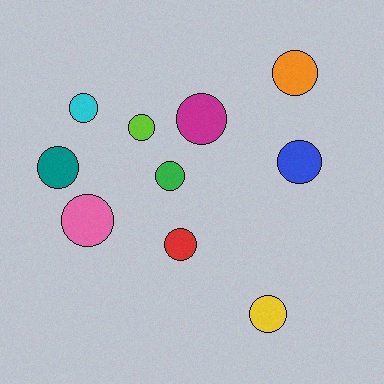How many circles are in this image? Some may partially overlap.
There are 10 circles.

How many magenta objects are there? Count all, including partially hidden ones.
There is 1 magenta object.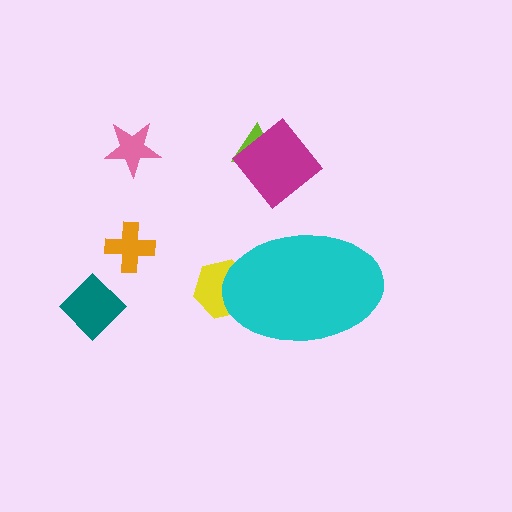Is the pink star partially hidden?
No, the pink star is fully visible.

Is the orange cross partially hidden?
No, the orange cross is fully visible.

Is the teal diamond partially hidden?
No, the teal diamond is fully visible.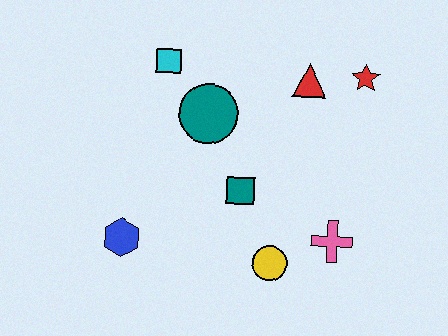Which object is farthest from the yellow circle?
The cyan square is farthest from the yellow circle.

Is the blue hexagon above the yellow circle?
Yes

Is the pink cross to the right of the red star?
No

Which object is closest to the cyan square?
The teal circle is closest to the cyan square.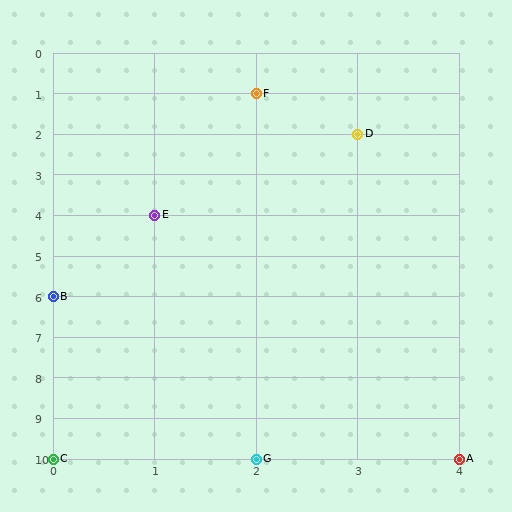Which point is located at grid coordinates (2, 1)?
Point F is at (2, 1).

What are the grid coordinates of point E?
Point E is at grid coordinates (1, 4).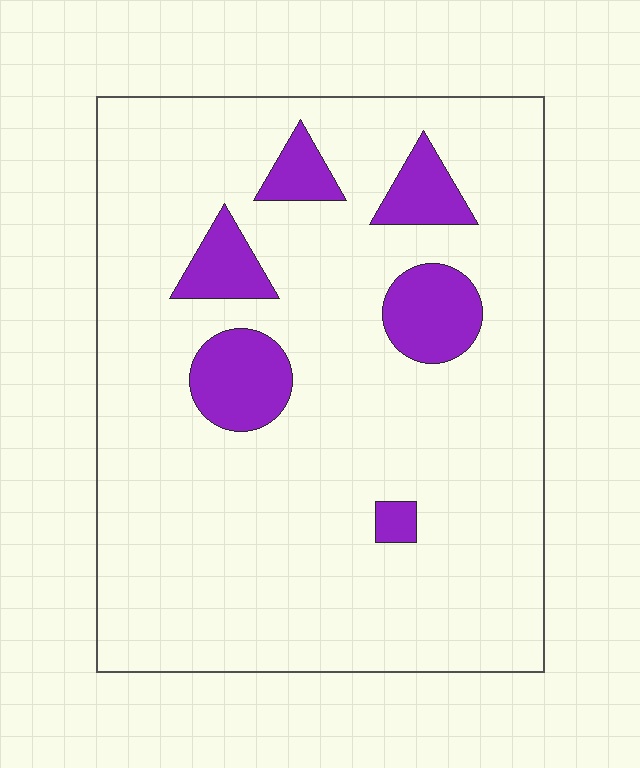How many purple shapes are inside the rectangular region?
6.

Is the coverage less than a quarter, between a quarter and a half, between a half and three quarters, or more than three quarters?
Less than a quarter.